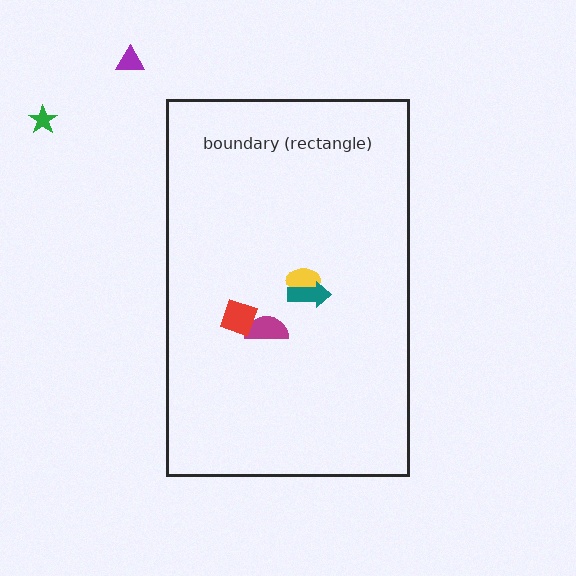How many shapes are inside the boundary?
4 inside, 2 outside.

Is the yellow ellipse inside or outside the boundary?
Inside.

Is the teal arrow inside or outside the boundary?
Inside.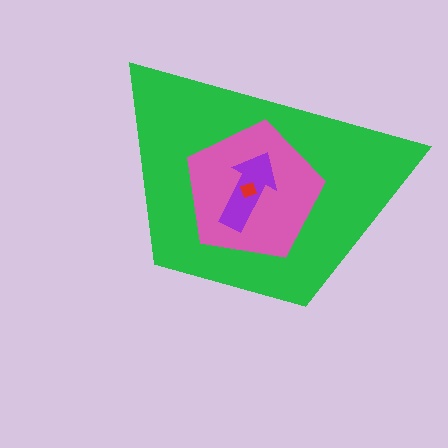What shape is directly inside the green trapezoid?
The pink pentagon.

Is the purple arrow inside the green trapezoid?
Yes.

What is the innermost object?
The red diamond.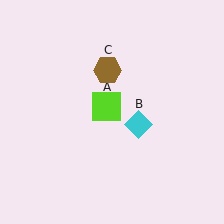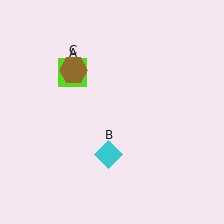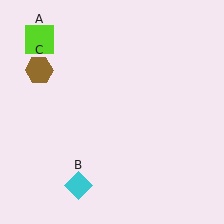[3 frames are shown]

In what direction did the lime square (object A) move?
The lime square (object A) moved up and to the left.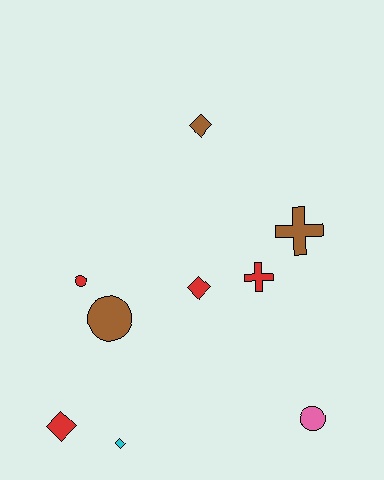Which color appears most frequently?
Red, with 4 objects.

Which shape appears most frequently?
Diamond, with 4 objects.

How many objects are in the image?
There are 9 objects.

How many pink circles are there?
There is 1 pink circle.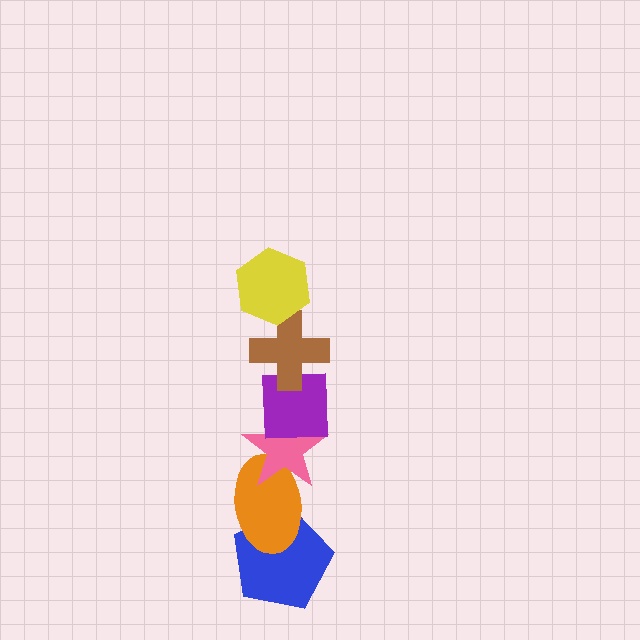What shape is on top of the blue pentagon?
The orange ellipse is on top of the blue pentagon.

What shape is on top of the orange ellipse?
The pink star is on top of the orange ellipse.